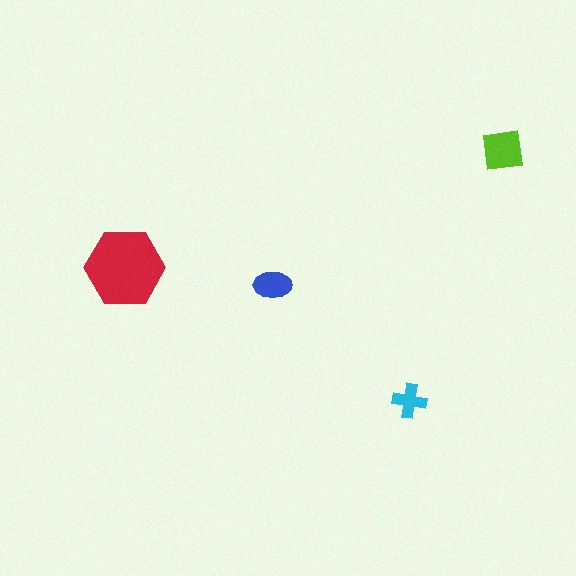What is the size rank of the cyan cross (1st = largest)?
4th.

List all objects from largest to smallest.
The red hexagon, the lime square, the blue ellipse, the cyan cross.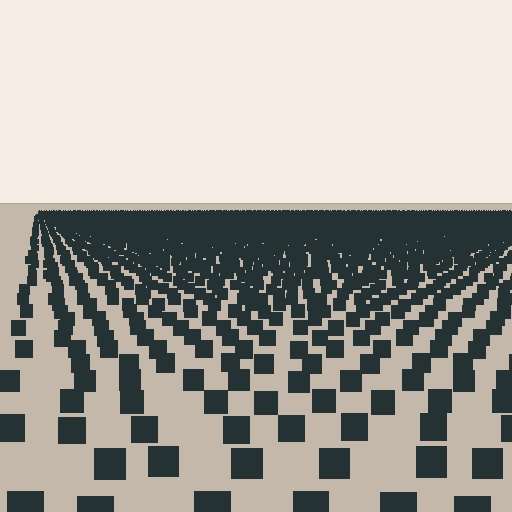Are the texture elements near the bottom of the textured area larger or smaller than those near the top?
Larger. Near the bottom, elements are closer to the viewer and appear at a bigger on-screen size.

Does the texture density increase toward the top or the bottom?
Density increases toward the top.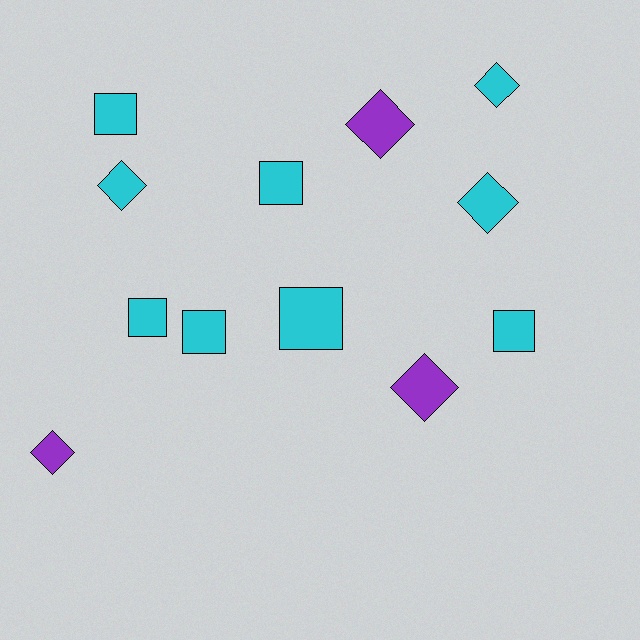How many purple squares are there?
There are no purple squares.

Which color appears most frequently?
Cyan, with 9 objects.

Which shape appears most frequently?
Square, with 6 objects.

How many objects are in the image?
There are 12 objects.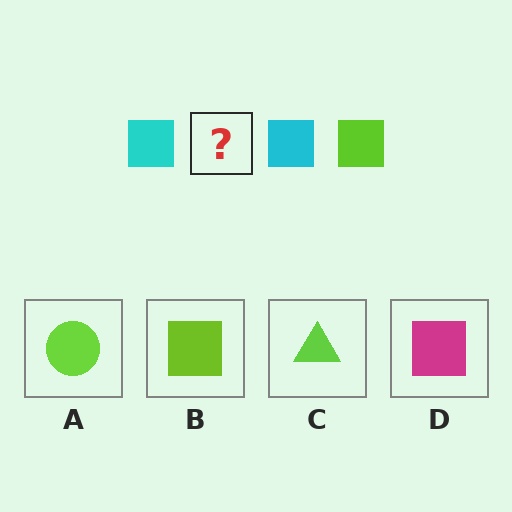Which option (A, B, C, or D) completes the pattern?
B.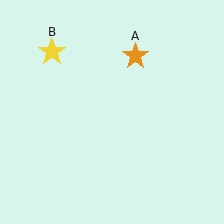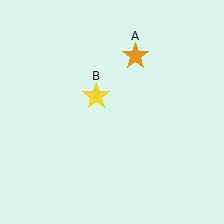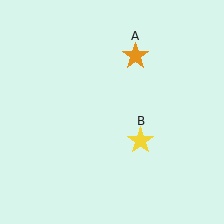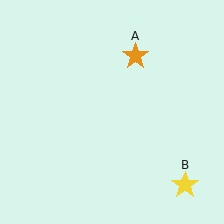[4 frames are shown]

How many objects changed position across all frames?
1 object changed position: yellow star (object B).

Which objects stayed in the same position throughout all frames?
Orange star (object A) remained stationary.